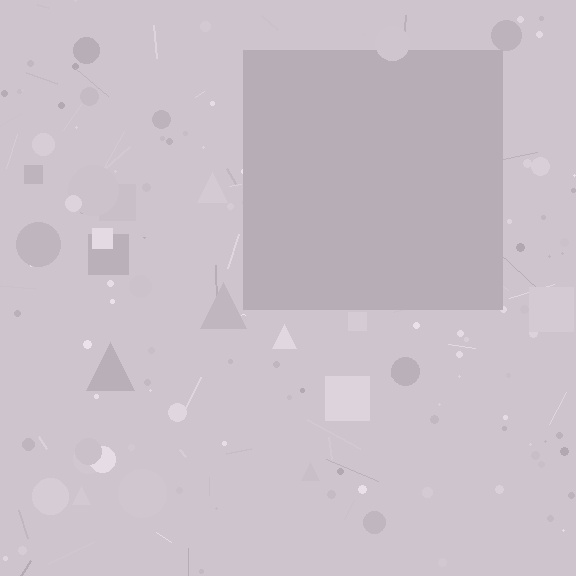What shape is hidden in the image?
A square is hidden in the image.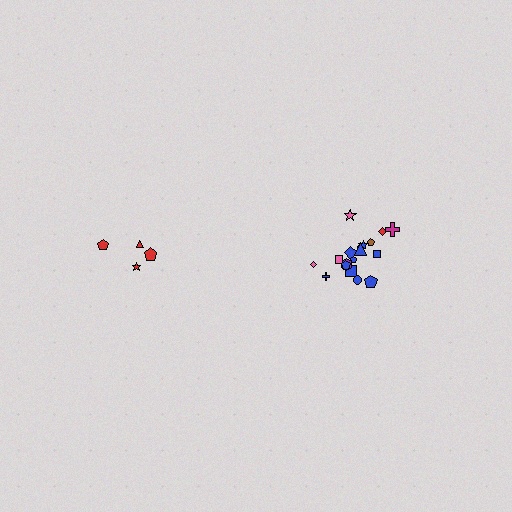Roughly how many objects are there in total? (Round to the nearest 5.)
Roughly 20 objects in total.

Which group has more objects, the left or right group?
The right group.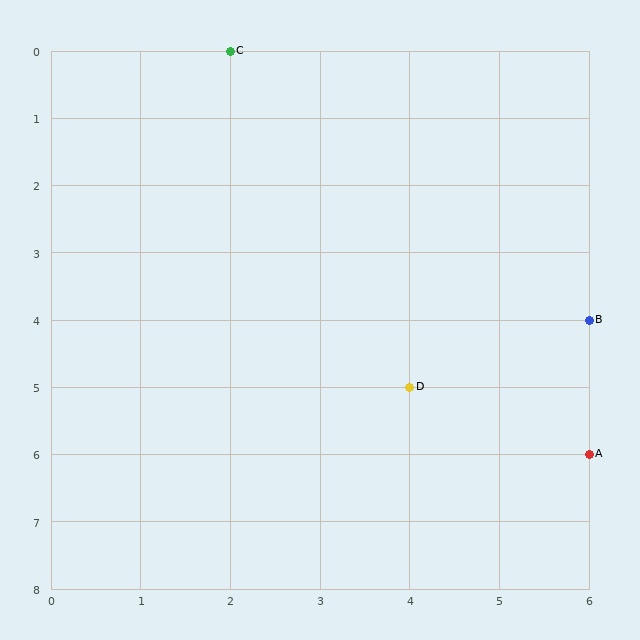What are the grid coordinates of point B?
Point B is at grid coordinates (6, 4).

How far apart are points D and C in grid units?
Points D and C are 2 columns and 5 rows apart (about 5.4 grid units diagonally).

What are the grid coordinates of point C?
Point C is at grid coordinates (2, 0).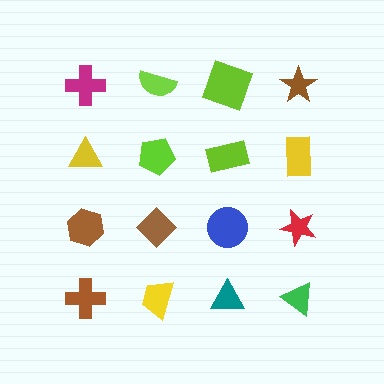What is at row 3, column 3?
A blue circle.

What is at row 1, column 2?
A lime semicircle.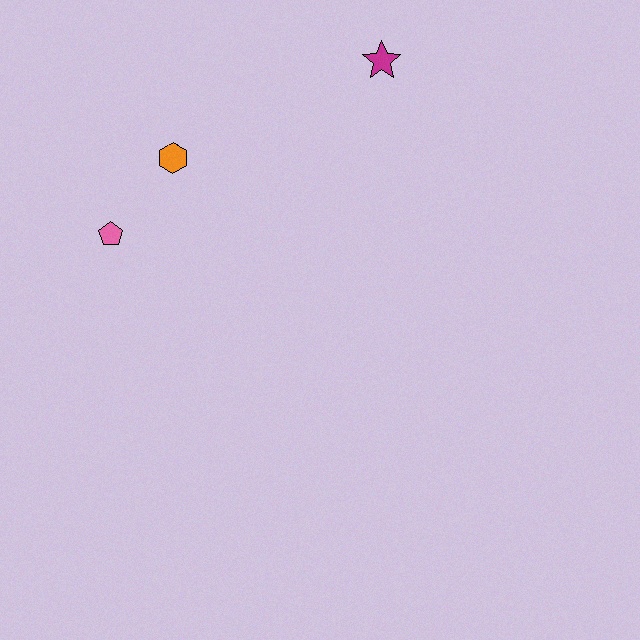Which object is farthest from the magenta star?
The pink pentagon is farthest from the magenta star.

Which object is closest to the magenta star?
The orange hexagon is closest to the magenta star.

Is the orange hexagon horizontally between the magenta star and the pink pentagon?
Yes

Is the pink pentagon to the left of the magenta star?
Yes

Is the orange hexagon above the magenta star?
No